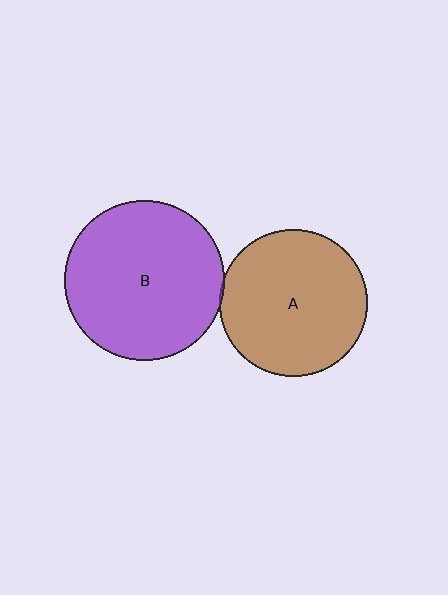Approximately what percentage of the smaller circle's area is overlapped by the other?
Approximately 5%.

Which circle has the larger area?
Circle B (purple).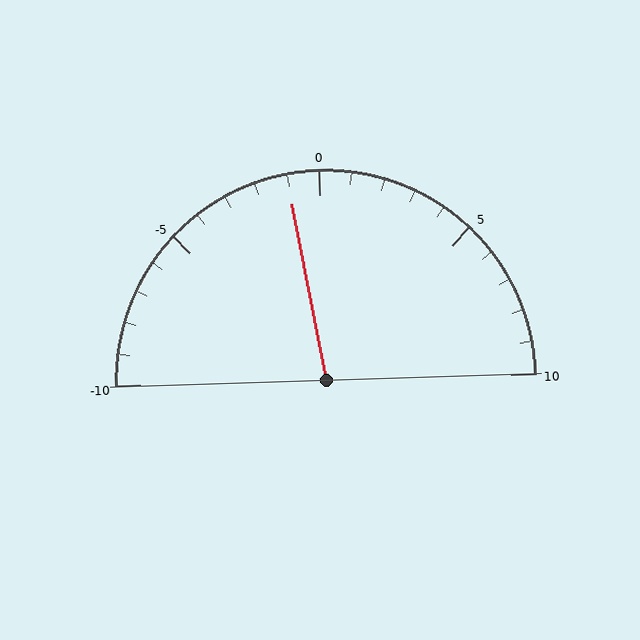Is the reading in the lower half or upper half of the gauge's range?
The reading is in the lower half of the range (-10 to 10).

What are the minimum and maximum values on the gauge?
The gauge ranges from -10 to 10.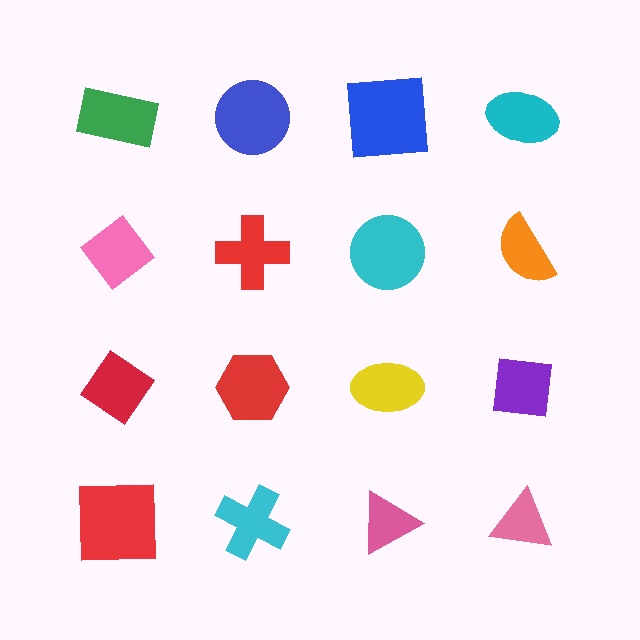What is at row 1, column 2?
A blue circle.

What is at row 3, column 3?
A yellow ellipse.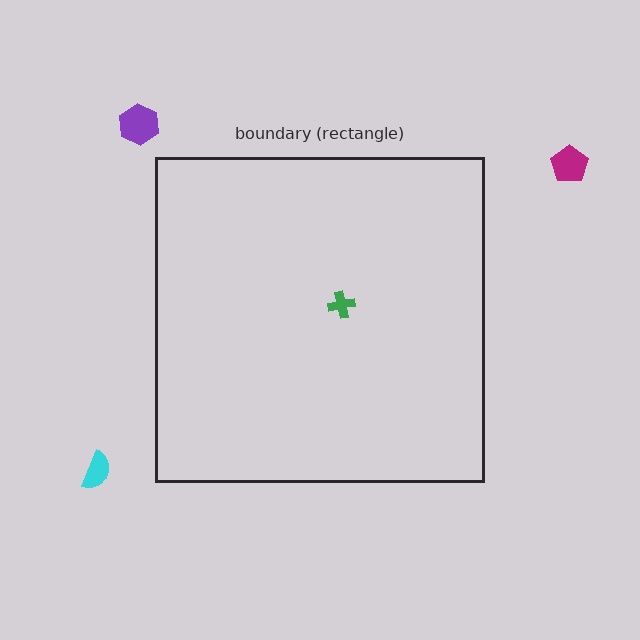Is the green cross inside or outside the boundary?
Inside.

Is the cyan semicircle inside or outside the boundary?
Outside.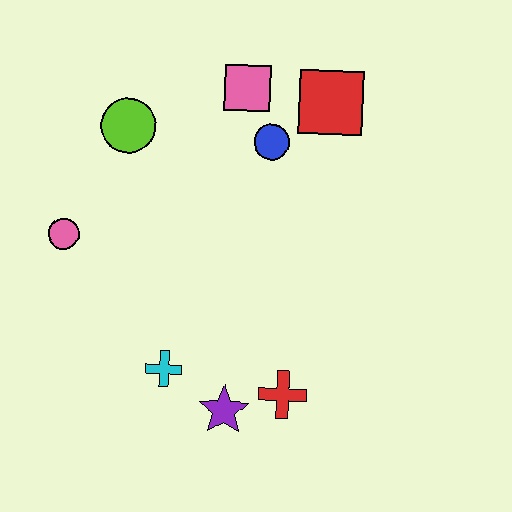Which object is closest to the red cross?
The purple star is closest to the red cross.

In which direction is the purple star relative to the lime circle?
The purple star is below the lime circle.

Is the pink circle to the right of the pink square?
No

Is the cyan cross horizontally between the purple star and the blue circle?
No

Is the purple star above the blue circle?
No